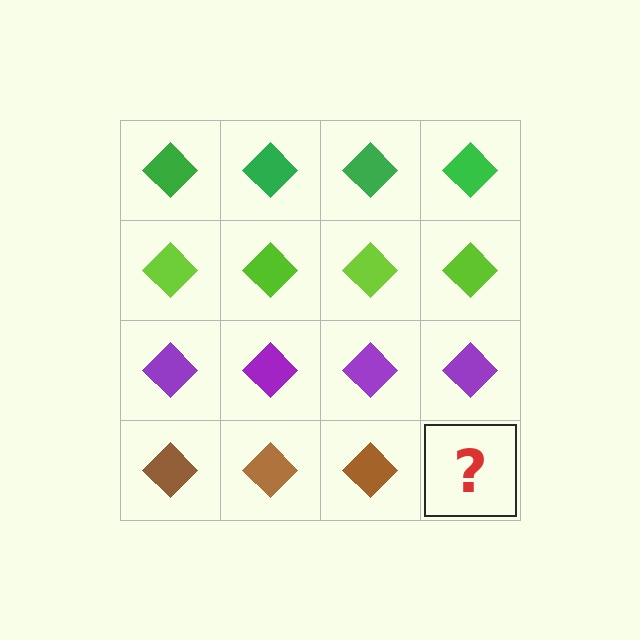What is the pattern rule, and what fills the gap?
The rule is that each row has a consistent color. The gap should be filled with a brown diamond.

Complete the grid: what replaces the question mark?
The question mark should be replaced with a brown diamond.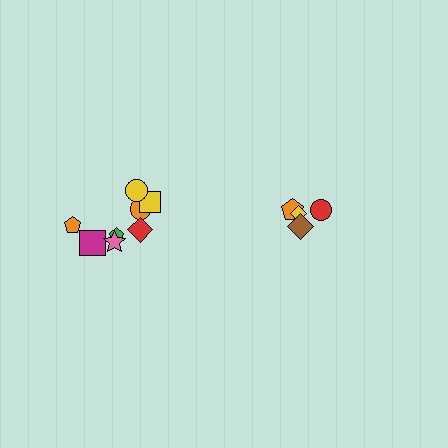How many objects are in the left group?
There are 8 objects.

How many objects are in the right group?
There are 4 objects.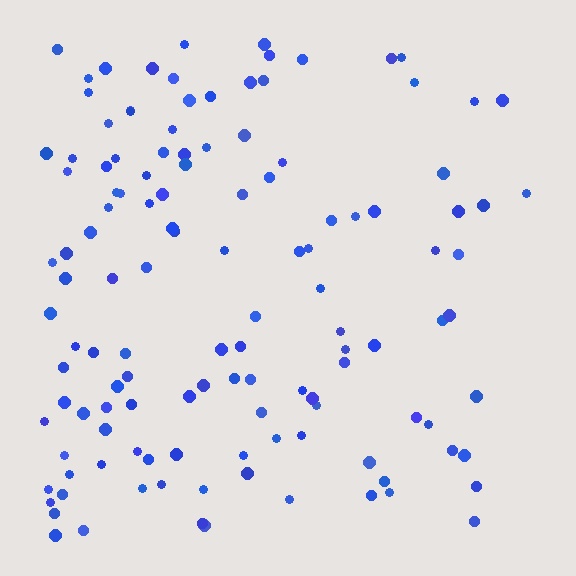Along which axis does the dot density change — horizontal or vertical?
Horizontal.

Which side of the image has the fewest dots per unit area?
The right.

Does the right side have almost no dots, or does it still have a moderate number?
Still a moderate number, just noticeably fewer than the left.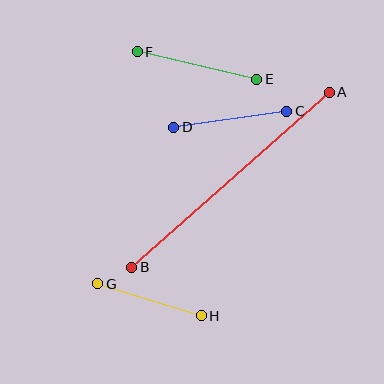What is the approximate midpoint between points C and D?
The midpoint is at approximately (230, 119) pixels.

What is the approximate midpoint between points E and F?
The midpoint is at approximately (197, 66) pixels.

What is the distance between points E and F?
The distance is approximately 123 pixels.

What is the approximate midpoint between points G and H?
The midpoint is at approximately (150, 300) pixels.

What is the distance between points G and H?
The distance is approximately 108 pixels.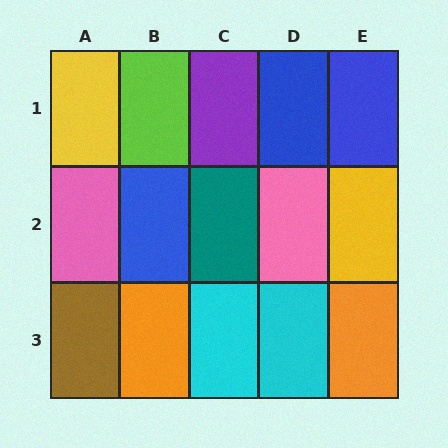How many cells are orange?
2 cells are orange.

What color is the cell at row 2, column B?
Blue.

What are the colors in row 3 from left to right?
Brown, orange, cyan, cyan, orange.